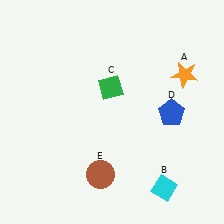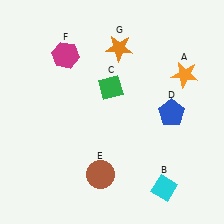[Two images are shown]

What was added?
A magenta hexagon (F), an orange star (G) were added in Image 2.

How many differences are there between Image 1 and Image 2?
There are 2 differences between the two images.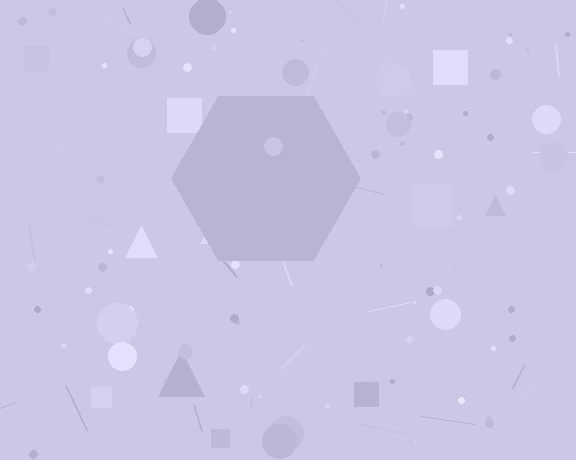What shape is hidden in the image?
A hexagon is hidden in the image.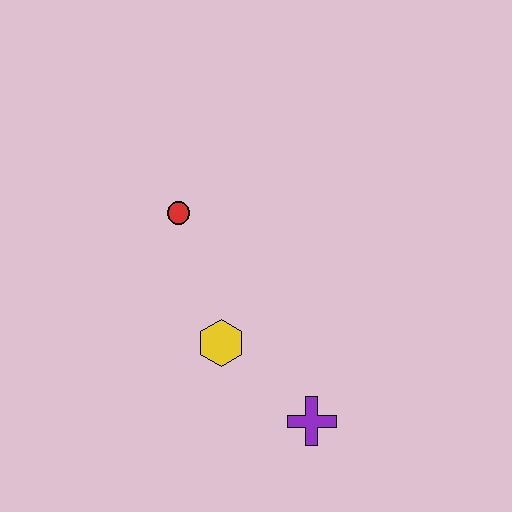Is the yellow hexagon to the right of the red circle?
Yes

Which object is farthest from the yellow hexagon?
The red circle is farthest from the yellow hexagon.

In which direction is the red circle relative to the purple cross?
The red circle is above the purple cross.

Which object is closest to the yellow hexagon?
The purple cross is closest to the yellow hexagon.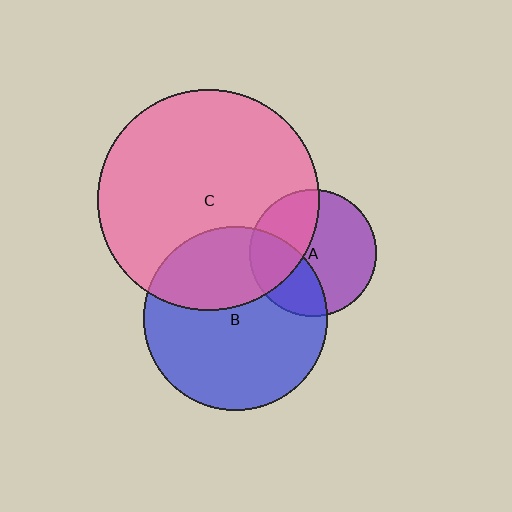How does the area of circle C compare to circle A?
Approximately 3.0 times.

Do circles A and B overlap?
Yes.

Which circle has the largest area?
Circle C (pink).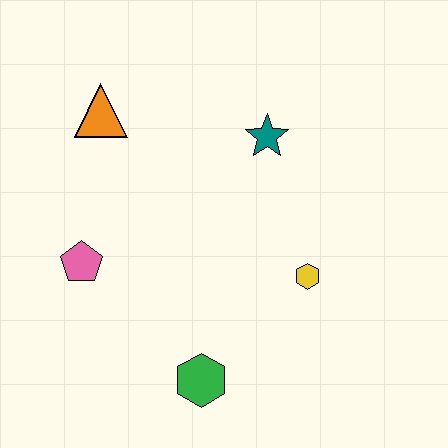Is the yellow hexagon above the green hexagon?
Yes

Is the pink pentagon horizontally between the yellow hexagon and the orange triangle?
No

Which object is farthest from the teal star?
The green hexagon is farthest from the teal star.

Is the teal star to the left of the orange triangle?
No